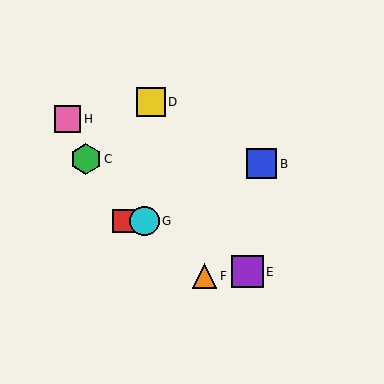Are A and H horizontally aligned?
No, A is at y≈221 and H is at y≈119.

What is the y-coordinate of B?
Object B is at y≈164.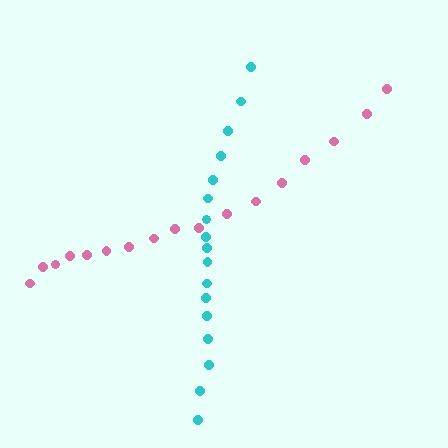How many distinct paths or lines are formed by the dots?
There are 2 distinct paths.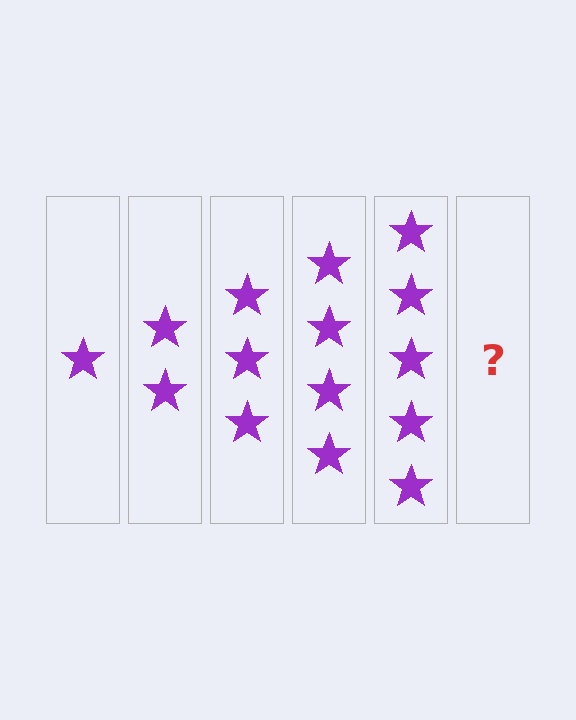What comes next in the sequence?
The next element should be 6 stars.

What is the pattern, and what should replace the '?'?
The pattern is that each step adds one more star. The '?' should be 6 stars.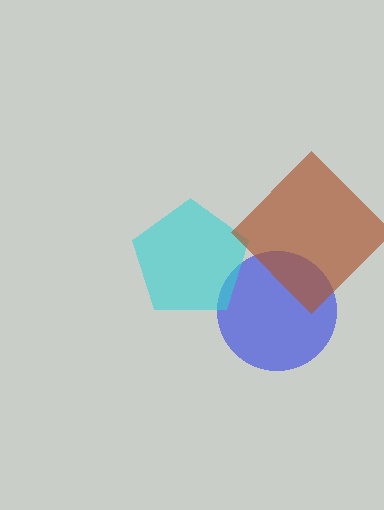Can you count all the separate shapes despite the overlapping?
Yes, there are 3 separate shapes.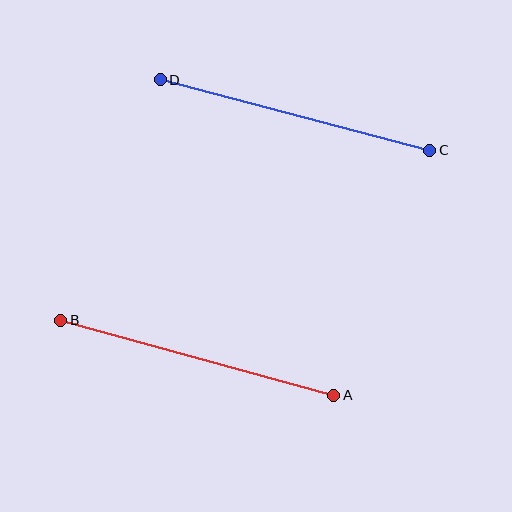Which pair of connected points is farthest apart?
Points A and B are farthest apart.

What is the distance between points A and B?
The distance is approximately 283 pixels.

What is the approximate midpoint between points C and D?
The midpoint is at approximately (295, 115) pixels.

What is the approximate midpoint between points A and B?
The midpoint is at approximately (197, 358) pixels.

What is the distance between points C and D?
The distance is approximately 279 pixels.